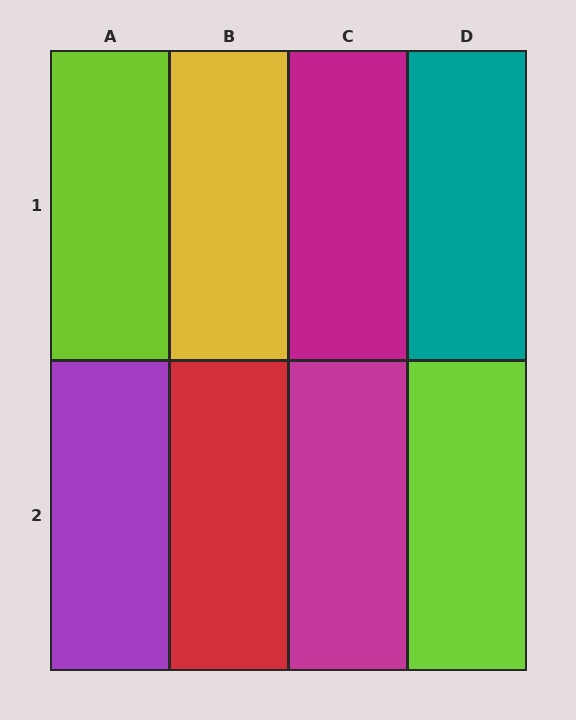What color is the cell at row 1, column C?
Magenta.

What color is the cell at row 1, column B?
Yellow.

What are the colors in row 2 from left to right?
Purple, red, magenta, lime.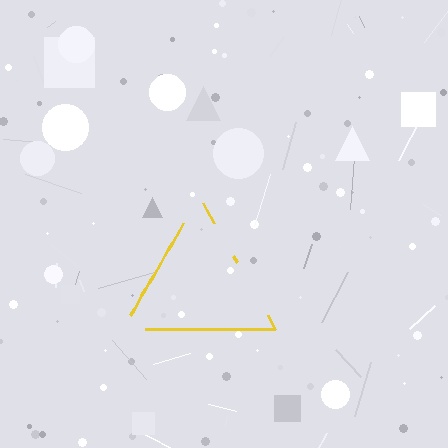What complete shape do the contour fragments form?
The contour fragments form a triangle.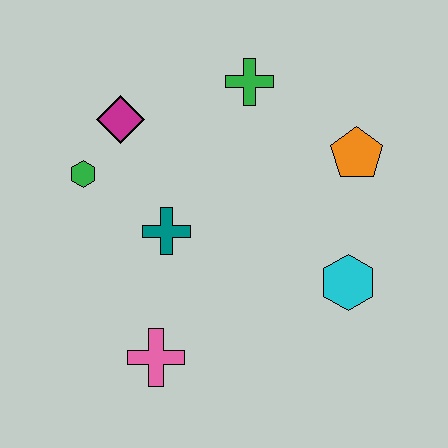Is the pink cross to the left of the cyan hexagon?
Yes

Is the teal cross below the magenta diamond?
Yes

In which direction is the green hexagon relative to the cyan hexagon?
The green hexagon is to the left of the cyan hexagon.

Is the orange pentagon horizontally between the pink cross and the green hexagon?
No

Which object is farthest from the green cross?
The pink cross is farthest from the green cross.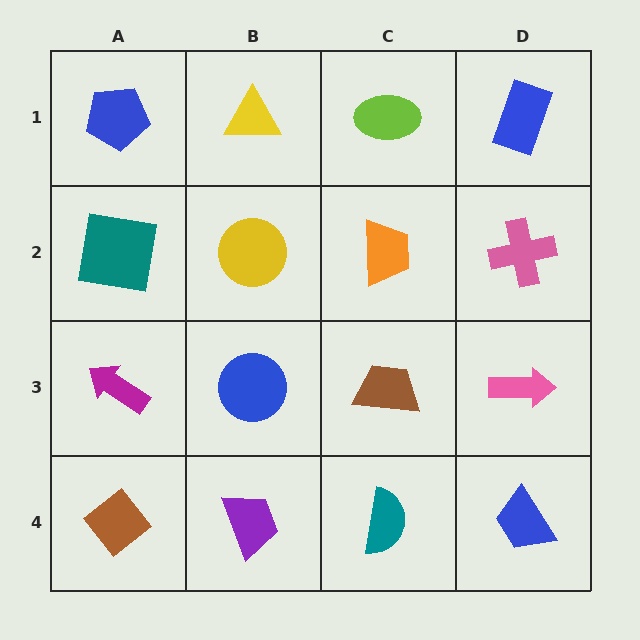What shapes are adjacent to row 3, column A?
A teal square (row 2, column A), a brown diamond (row 4, column A), a blue circle (row 3, column B).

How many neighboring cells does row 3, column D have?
3.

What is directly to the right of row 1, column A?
A yellow triangle.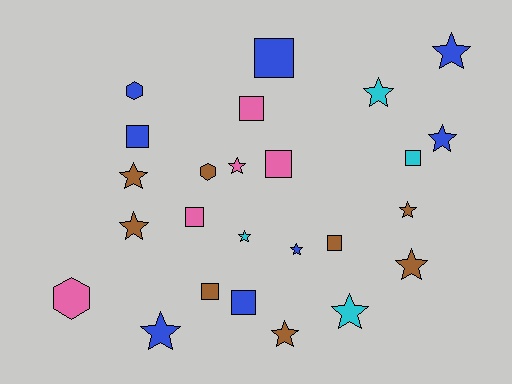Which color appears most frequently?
Brown, with 8 objects.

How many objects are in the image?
There are 25 objects.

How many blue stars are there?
There are 4 blue stars.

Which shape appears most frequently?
Star, with 13 objects.